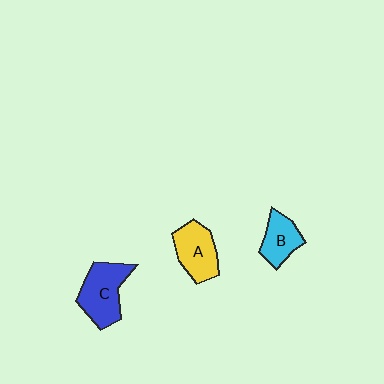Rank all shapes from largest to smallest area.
From largest to smallest: C (blue), A (yellow), B (cyan).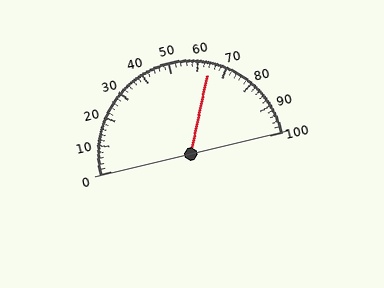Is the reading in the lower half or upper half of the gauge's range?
The reading is in the upper half of the range (0 to 100).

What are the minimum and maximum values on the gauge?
The gauge ranges from 0 to 100.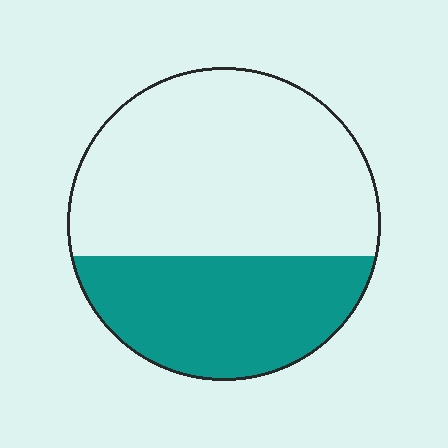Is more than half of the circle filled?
No.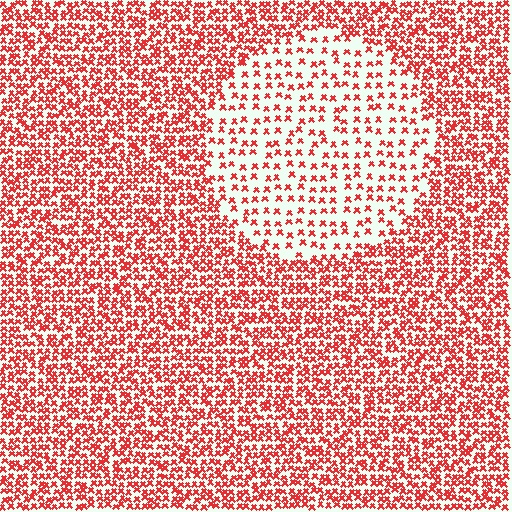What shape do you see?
I see a circle.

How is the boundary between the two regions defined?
The boundary is defined by a change in element density (approximately 2.4x ratio). All elements are the same color, size, and shape.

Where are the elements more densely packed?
The elements are more densely packed outside the circle boundary.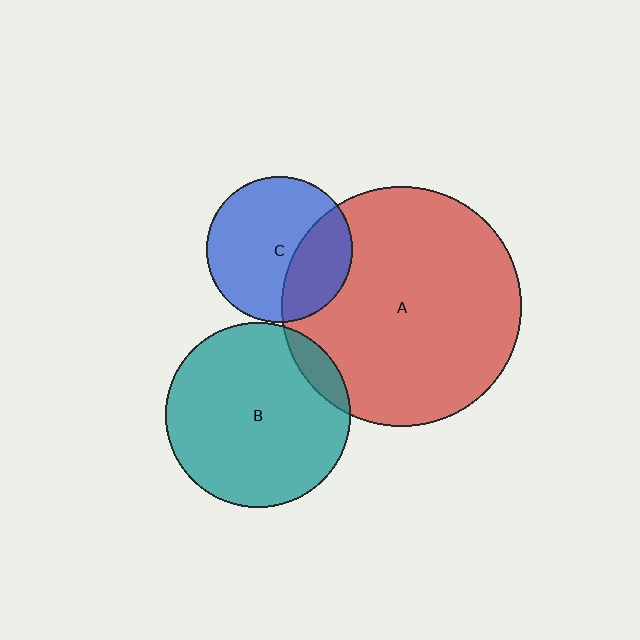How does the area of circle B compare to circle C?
Approximately 1.6 times.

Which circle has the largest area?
Circle A (red).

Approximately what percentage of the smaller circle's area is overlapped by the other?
Approximately 30%.